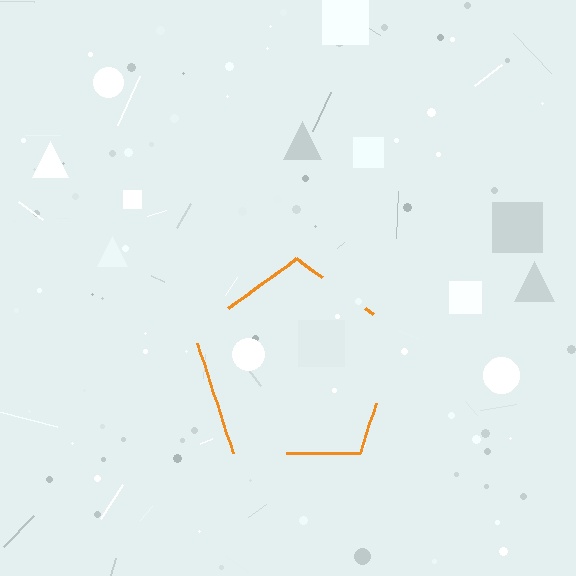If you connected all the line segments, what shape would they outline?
They would outline a pentagon.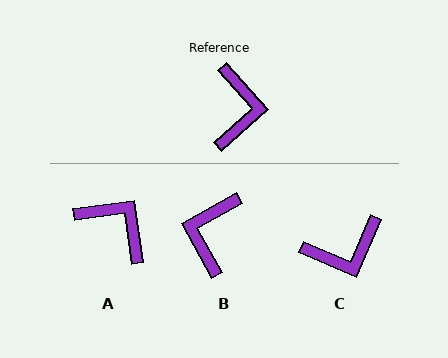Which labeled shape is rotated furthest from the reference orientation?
B, about 168 degrees away.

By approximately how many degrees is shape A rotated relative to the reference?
Approximately 57 degrees counter-clockwise.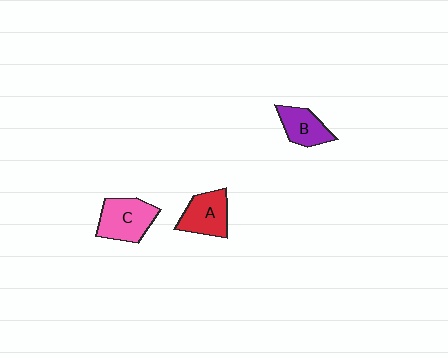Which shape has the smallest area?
Shape B (purple).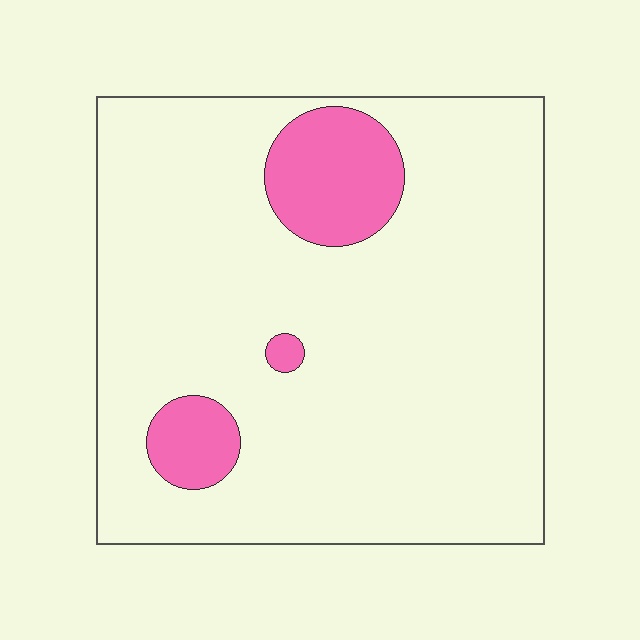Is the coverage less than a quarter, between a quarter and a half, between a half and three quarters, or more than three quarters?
Less than a quarter.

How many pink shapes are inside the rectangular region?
3.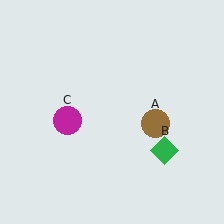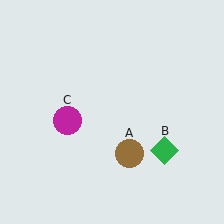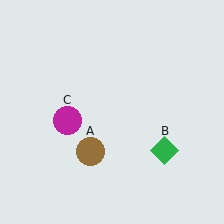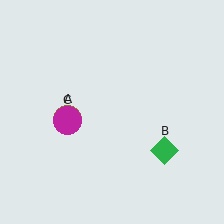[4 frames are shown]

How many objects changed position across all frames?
1 object changed position: brown circle (object A).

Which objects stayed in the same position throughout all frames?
Green diamond (object B) and magenta circle (object C) remained stationary.